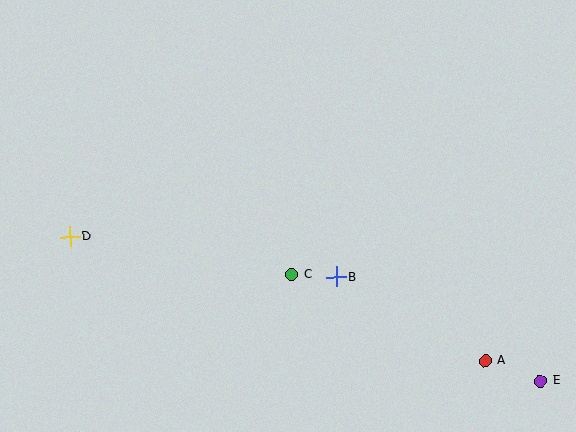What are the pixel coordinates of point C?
Point C is at (292, 275).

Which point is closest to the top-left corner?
Point D is closest to the top-left corner.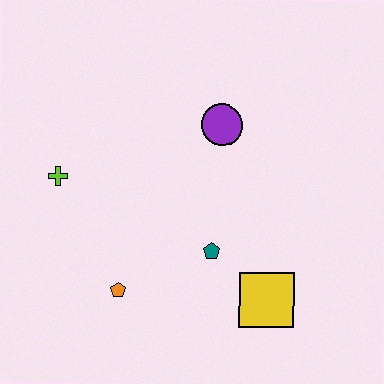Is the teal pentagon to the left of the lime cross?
No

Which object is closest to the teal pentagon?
The yellow square is closest to the teal pentagon.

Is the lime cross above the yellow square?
Yes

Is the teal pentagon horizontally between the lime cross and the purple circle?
Yes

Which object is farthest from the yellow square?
The lime cross is farthest from the yellow square.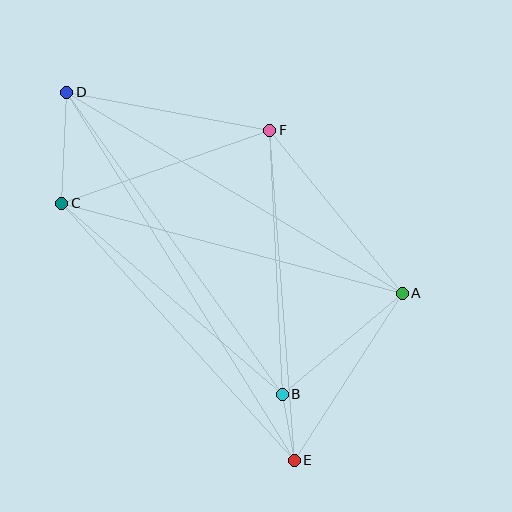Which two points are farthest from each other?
Points D and E are farthest from each other.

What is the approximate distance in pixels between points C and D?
The distance between C and D is approximately 111 pixels.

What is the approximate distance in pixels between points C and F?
The distance between C and F is approximately 220 pixels.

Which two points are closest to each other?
Points B and E are closest to each other.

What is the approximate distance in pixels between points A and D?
The distance between A and D is approximately 391 pixels.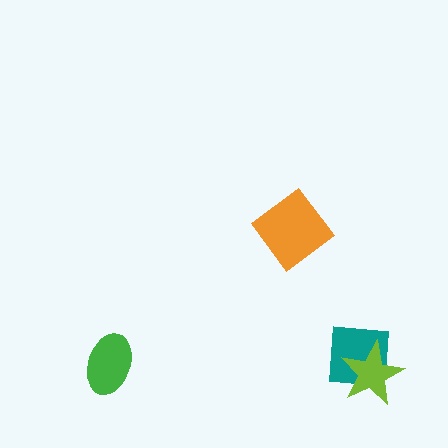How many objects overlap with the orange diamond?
0 objects overlap with the orange diamond.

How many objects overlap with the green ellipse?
0 objects overlap with the green ellipse.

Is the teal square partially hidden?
Yes, it is partially covered by another shape.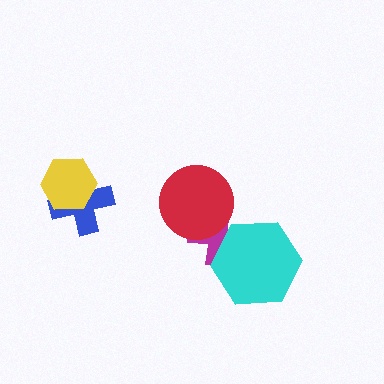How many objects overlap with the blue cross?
1 object overlaps with the blue cross.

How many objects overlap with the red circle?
1 object overlaps with the red circle.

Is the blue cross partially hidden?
Yes, it is partially covered by another shape.